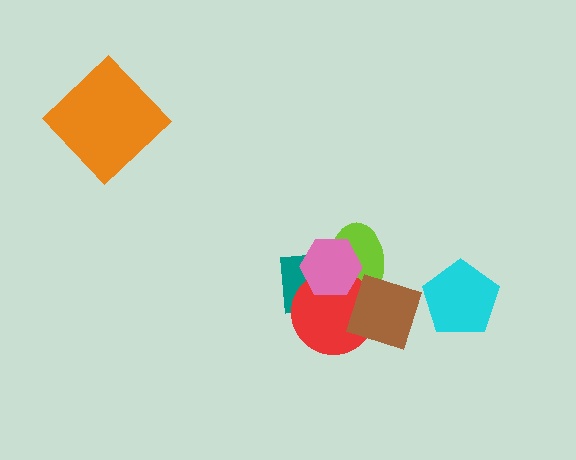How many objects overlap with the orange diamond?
0 objects overlap with the orange diamond.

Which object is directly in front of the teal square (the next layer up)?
The lime ellipse is directly in front of the teal square.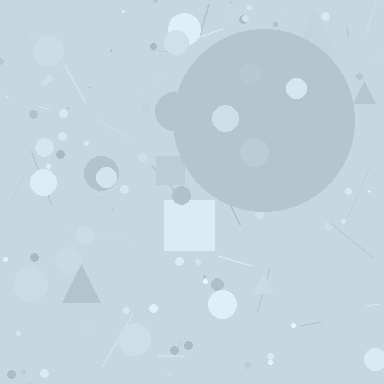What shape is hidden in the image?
A circle is hidden in the image.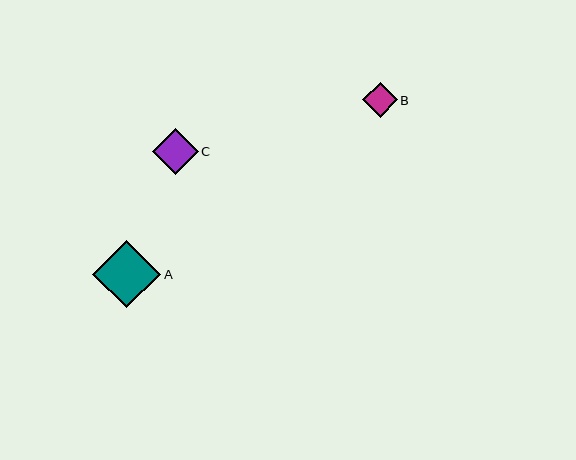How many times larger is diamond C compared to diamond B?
Diamond C is approximately 1.3 times the size of diamond B.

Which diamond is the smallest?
Diamond B is the smallest with a size of approximately 35 pixels.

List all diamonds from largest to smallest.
From largest to smallest: A, C, B.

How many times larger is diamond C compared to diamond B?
Diamond C is approximately 1.3 times the size of diamond B.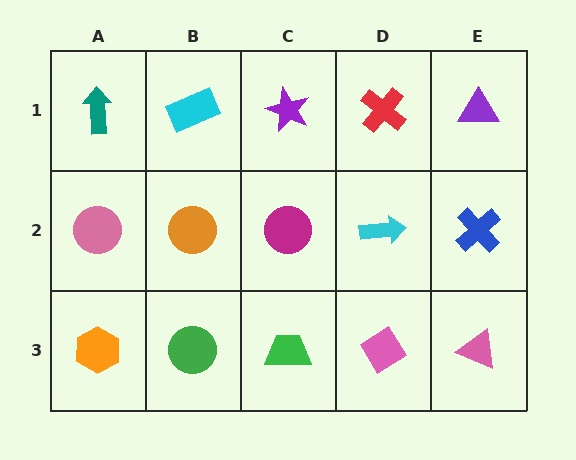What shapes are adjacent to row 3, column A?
A pink circle (row 2, column A), a green circle (row 3, column B).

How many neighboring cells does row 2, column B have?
4.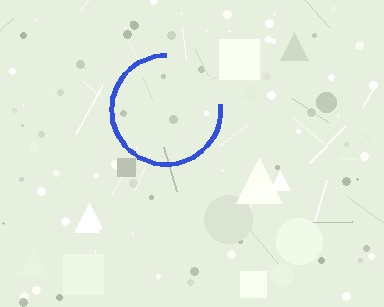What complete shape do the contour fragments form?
The contour fragments form a circle.